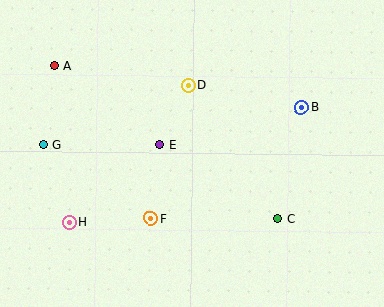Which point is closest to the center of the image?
Point E at (160, 144) is closest to the center.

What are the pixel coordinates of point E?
Point E is at (160, 144).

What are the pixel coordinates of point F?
Point F is at (151, 218).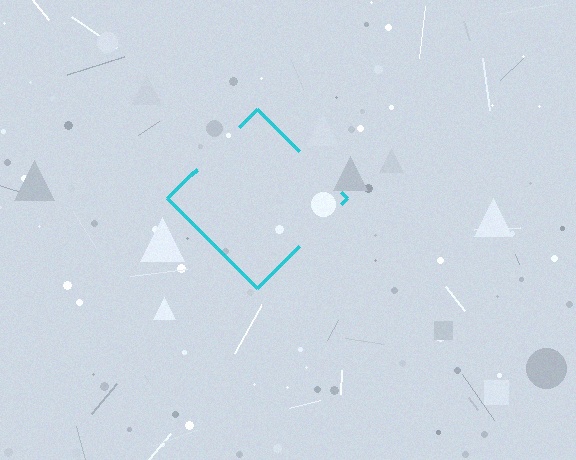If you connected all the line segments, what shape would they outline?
They would outline a diamond.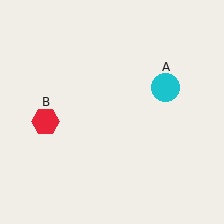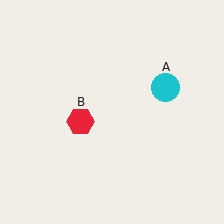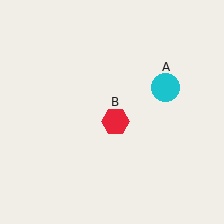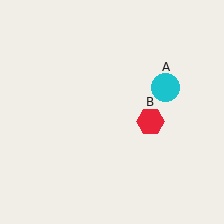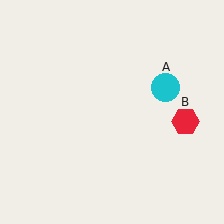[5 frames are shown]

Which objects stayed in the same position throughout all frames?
Cyan circle (object A) remained stationary.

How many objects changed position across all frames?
1 object changed position: red hexagon (object B).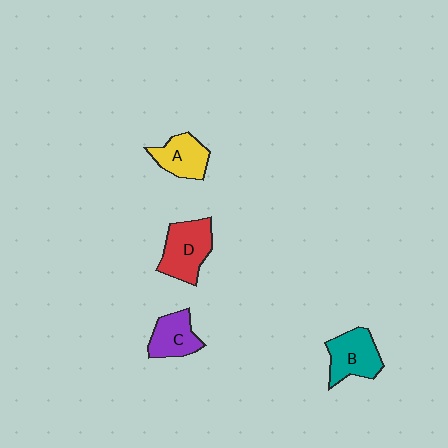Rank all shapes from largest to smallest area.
From largest to smallest: D (red), B (teal), A (yellow), C (purple).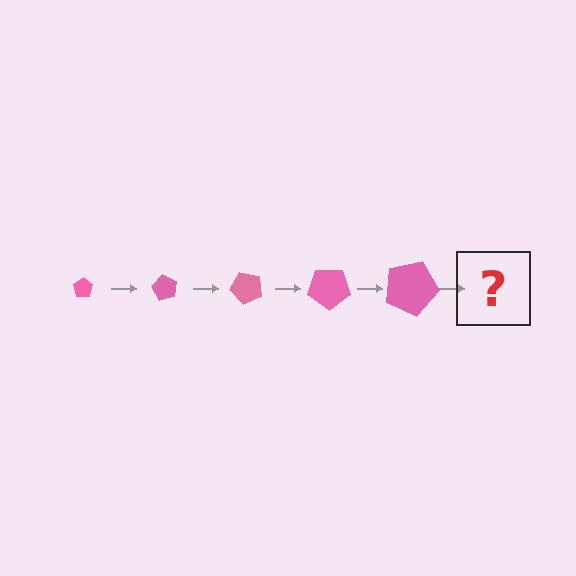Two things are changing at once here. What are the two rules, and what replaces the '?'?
The two rules are that the pentagon grows larger each step and it rotates 60 degrees each step. The '?' should be a pentagon, larger than the previous one and rotated 300 degrees from the start.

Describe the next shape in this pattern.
It should be a pentagon, larger than the previous one and rotated 300 degrees from the start.